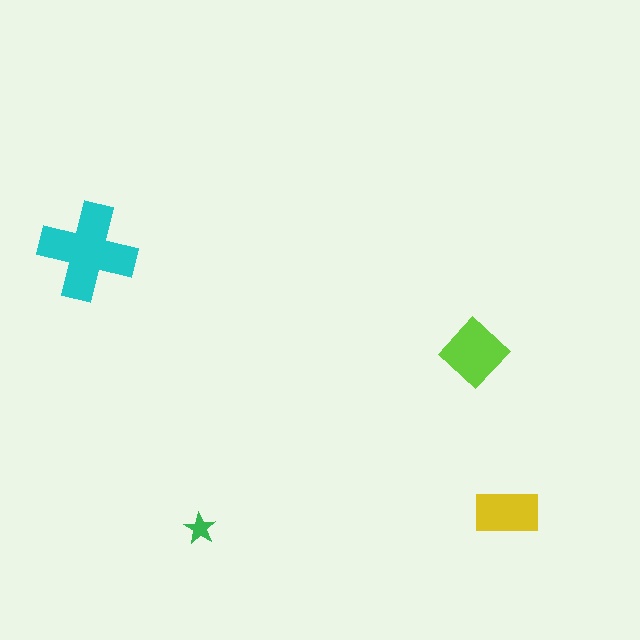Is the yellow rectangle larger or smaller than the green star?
Larger.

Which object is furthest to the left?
The cyan cross is leftmost.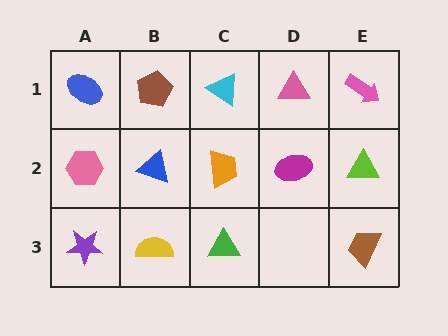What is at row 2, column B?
A blue triangle.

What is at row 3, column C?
A green triangle.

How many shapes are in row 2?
5 shapes.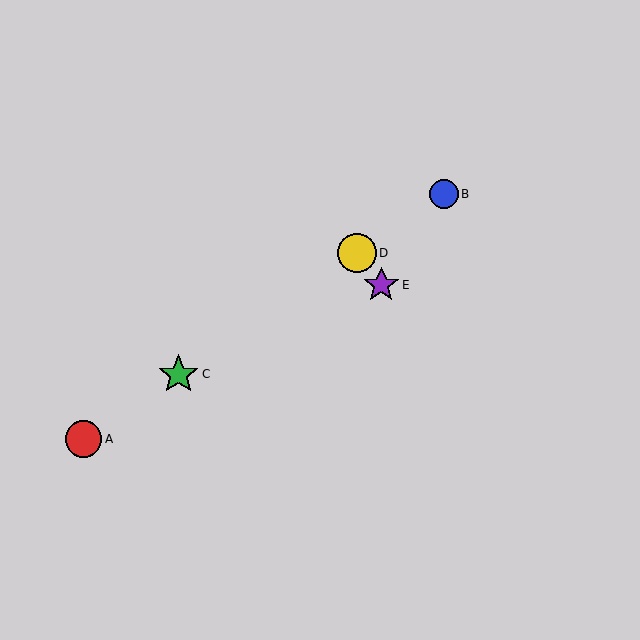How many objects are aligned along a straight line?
4 objects (A, B, C, D) are aligned along a straight line.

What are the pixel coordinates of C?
Object C is at (178, 374).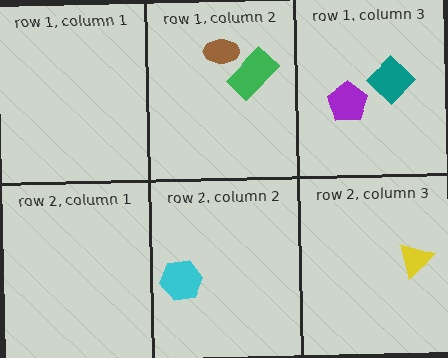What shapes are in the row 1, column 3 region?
The purple pentagon, the teal diamond.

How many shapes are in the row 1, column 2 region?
2.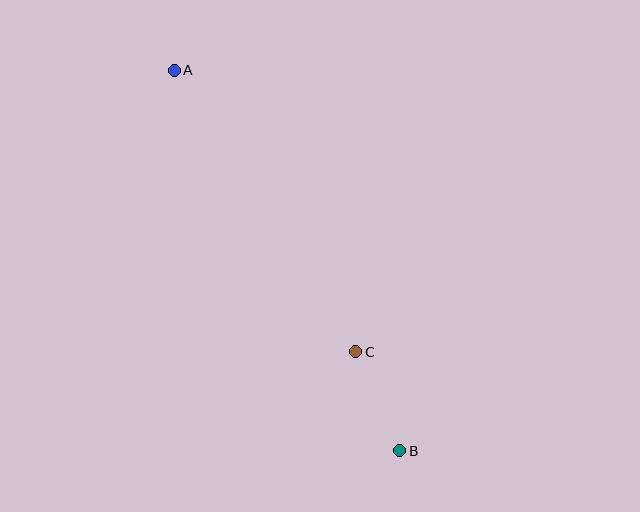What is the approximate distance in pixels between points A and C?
The distance between A and C is approximately 335 pixels.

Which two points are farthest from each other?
Points A and B are farthest from each other.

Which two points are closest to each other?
Points B and C are closest to each other.